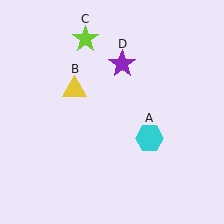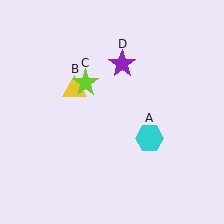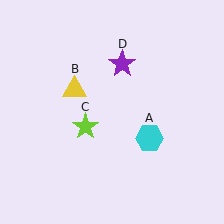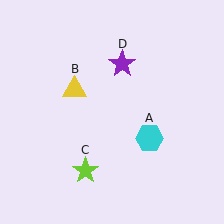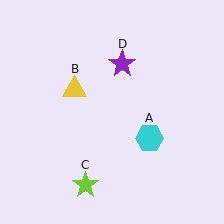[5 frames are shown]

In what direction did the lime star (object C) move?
The lime star (object C) moved down.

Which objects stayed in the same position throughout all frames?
Cyan hexagon (object A) and yellow triangle (object B) and purple star (object D) remained stationary.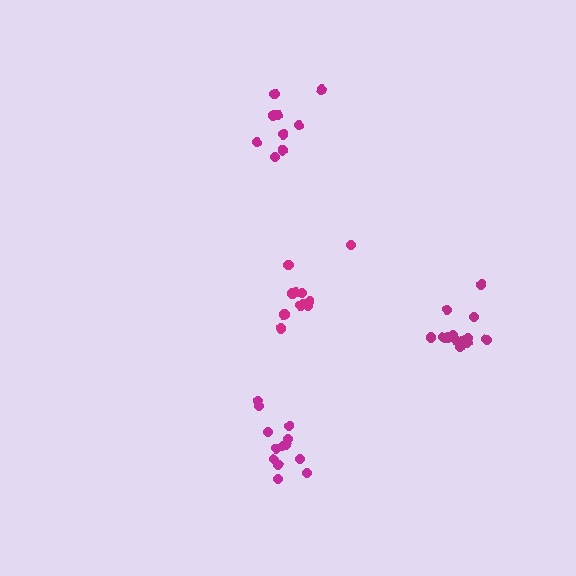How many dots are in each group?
Group 1: 11 dots, Group 2: 13 dots, Group 3: 13 dots, Group 4: 9 dots (46 total).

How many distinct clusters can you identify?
There are 4 distinct clusters.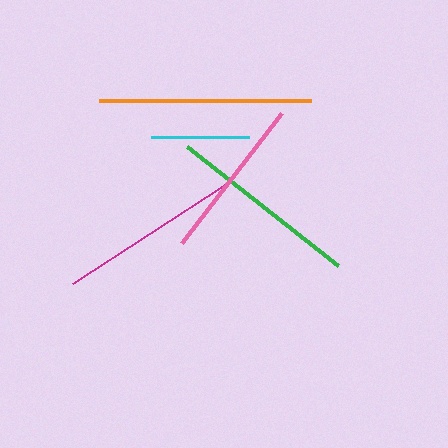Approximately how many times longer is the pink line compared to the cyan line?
The pink line is approximately 1.7 times the length of the cyan line.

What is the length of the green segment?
The green segment is approximately 192 pixels long.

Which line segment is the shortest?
The cyan line is the shortest at approximately 98 pixels.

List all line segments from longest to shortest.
From longest to shortest: orange, green, magenta, pink, cyan.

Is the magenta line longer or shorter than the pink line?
The magenta line is longer than the pink line.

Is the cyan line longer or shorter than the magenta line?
The magenta line is longer than the cyan line.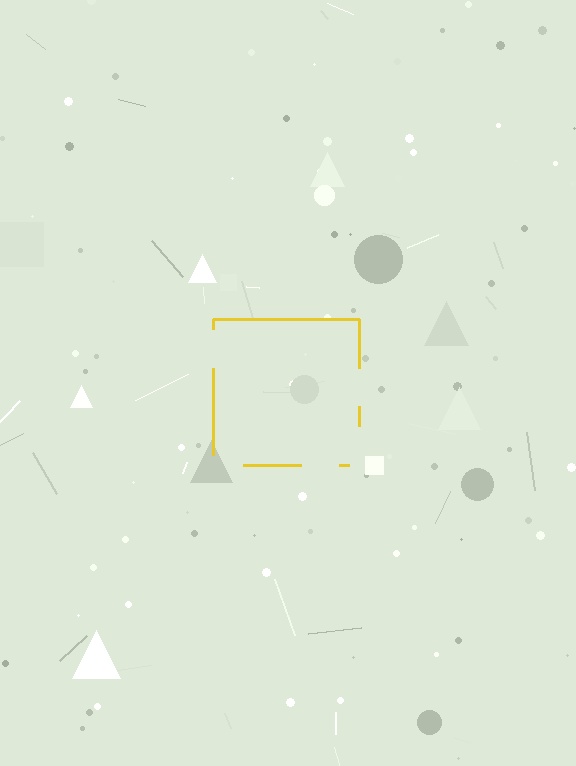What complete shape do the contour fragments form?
The contour fragments form a square.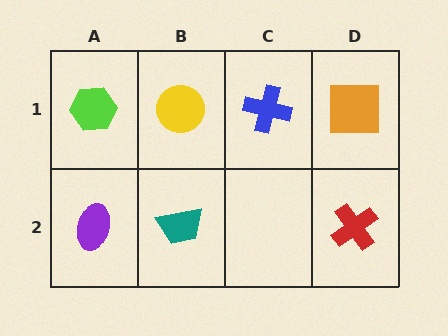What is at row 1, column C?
A blue cross.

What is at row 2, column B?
A teal trapezoid.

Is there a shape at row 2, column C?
No, that cell is empty.